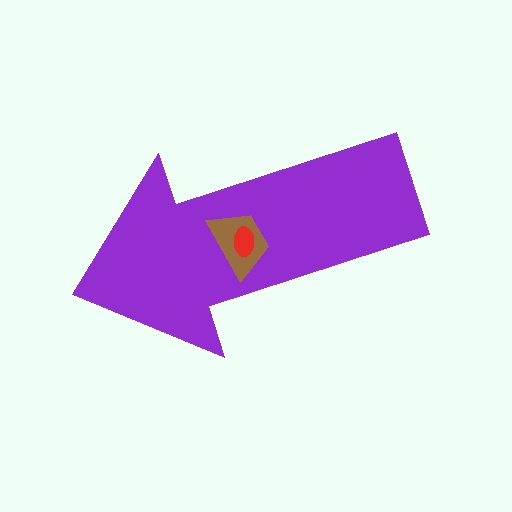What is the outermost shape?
The purple arrow.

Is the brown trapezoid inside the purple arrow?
Yes.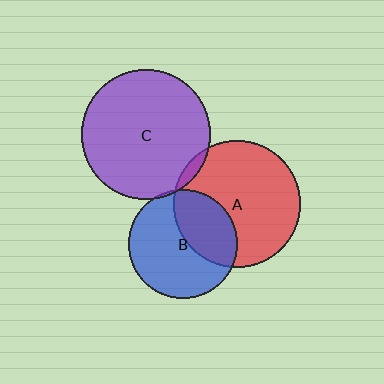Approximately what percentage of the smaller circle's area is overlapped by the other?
Approximately 35%.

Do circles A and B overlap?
Yes.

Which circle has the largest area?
Circle C (purple).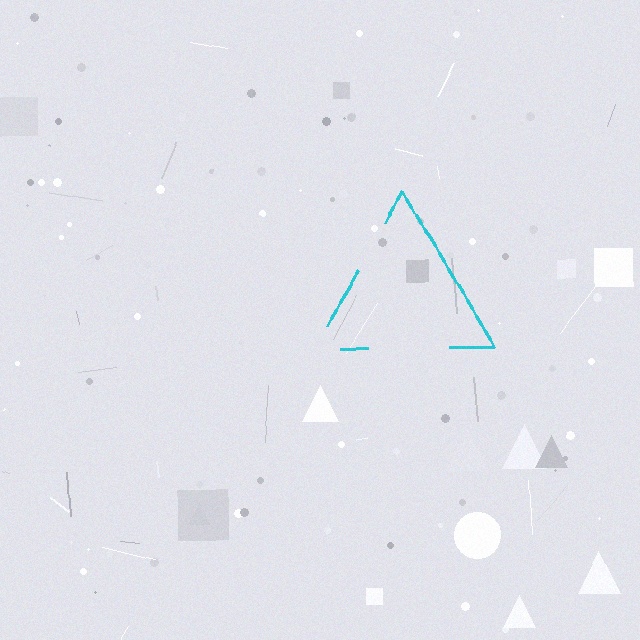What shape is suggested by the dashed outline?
The dashed outline suggests a triangle.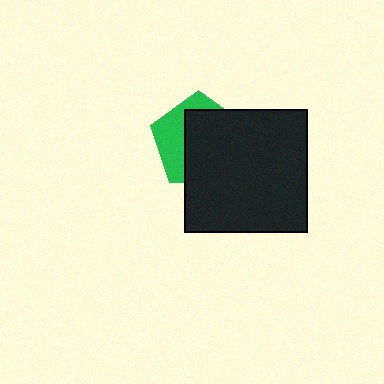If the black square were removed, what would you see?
You would see the complete green pentagon.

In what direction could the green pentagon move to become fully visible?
The green pentagon could move toward the upper-left. That would shift it out from behind the black square entirely.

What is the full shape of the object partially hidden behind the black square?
The partially hidden object is a green pentagon.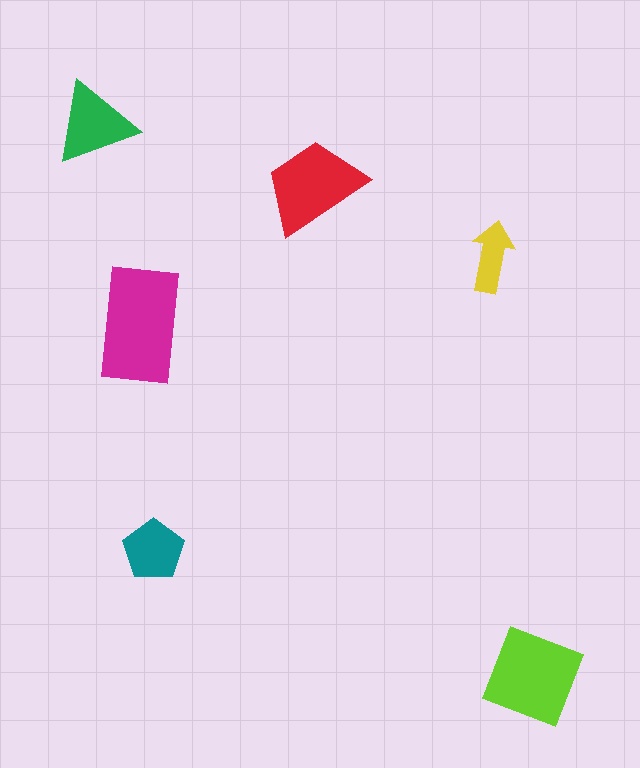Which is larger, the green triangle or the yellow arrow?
The green triangle.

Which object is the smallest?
The yellow arrow.